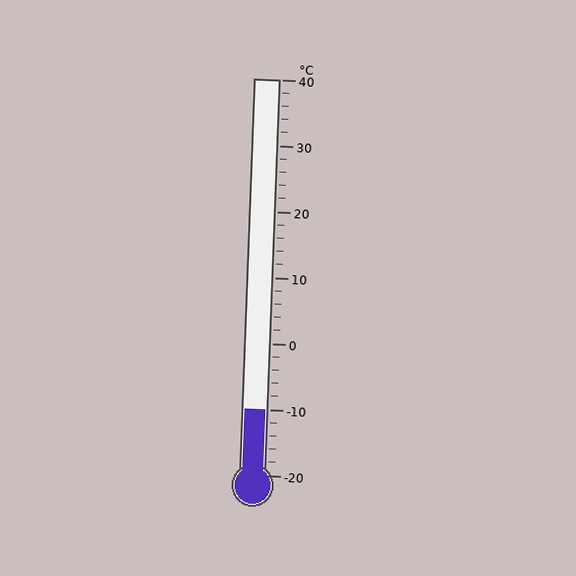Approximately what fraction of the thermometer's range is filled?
The thermometer is filled to approximately 15% of its range.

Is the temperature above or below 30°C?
The temperature is below 30°C.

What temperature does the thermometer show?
The thermometer shows approximately -10°C.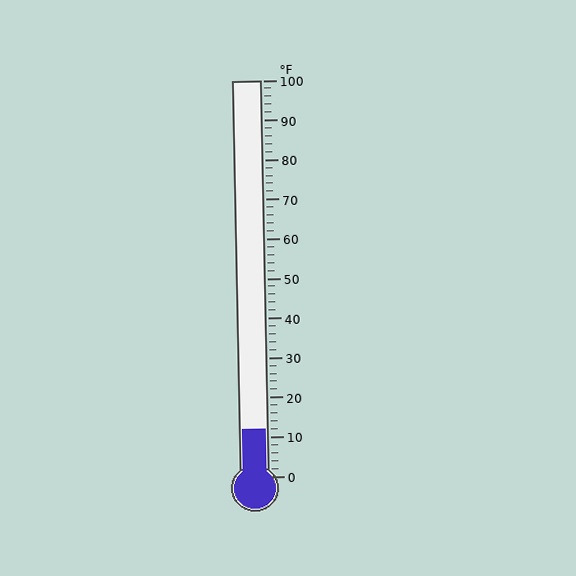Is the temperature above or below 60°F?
The temperature is below 60°F.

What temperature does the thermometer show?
The thermometer shows approximately 12°F.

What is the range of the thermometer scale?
The thermometer scale ranges from 0°F to 100°F.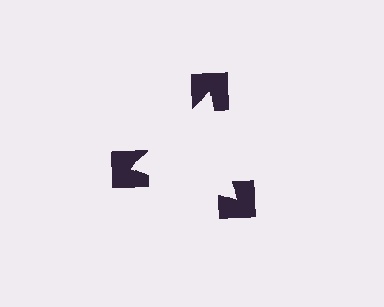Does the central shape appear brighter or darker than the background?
It typically appears slightly brighter than the background, even though no actual brightness change is drawn.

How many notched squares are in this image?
There are 3 — one at each vertex of the illusory triangle.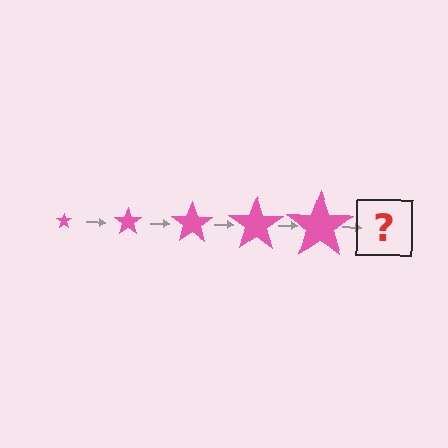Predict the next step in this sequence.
The next step is a pink star, larger than the previous one.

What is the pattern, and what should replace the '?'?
The pattern is that the star gets progressively larger each step. The '?' should be a pink star, larger than the previous one.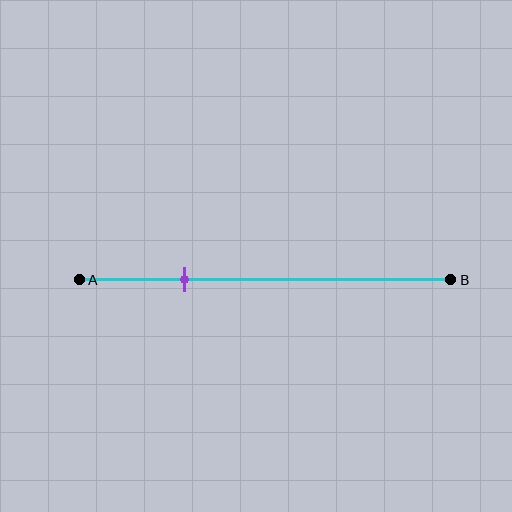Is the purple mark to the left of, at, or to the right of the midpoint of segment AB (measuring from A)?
The purple mark is to the left of the midpoint of segment AB.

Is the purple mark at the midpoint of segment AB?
No, the mark is at about 30% from A, not at the 50% midpoint.